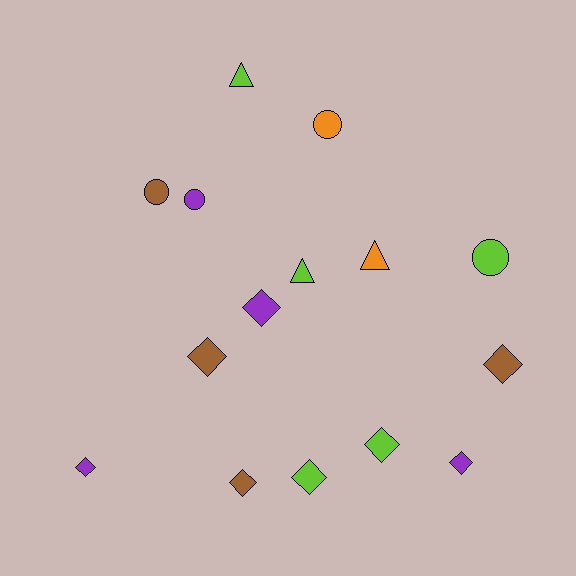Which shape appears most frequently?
Diamond, with 8 objects.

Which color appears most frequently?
Lime, with 5 objects.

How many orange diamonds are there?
There are no orange diamonds.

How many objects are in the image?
There are 15 objects.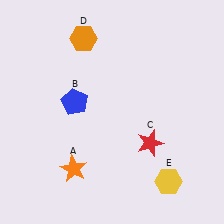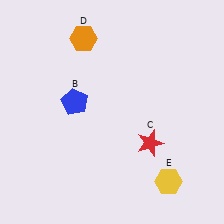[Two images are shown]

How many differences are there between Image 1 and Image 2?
There is 1 difference between the two images.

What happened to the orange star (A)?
The orange star (A) was removed in Image 2. It was in the bottom-left area of Image 1.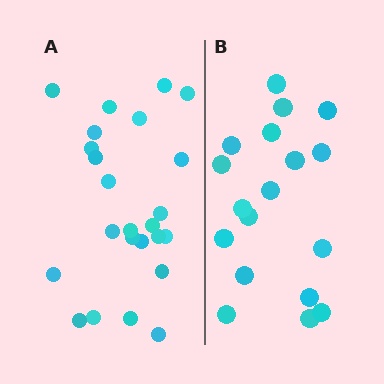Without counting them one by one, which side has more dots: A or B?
Region A (the left region) has more dots.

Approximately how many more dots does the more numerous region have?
Region A has about 6 more dots than region B.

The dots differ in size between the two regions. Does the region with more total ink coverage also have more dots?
No. Region B has more total ink coverage because its dots are larger, but region A actually contains more individual dots. Total area can be misleading — the number of items is what matters here.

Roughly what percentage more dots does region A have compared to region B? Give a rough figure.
About 35% more.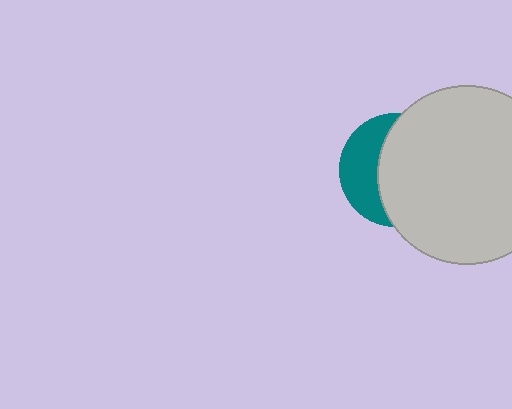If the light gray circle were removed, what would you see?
You would see the complete teal circle.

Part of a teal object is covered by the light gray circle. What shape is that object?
It is a circle.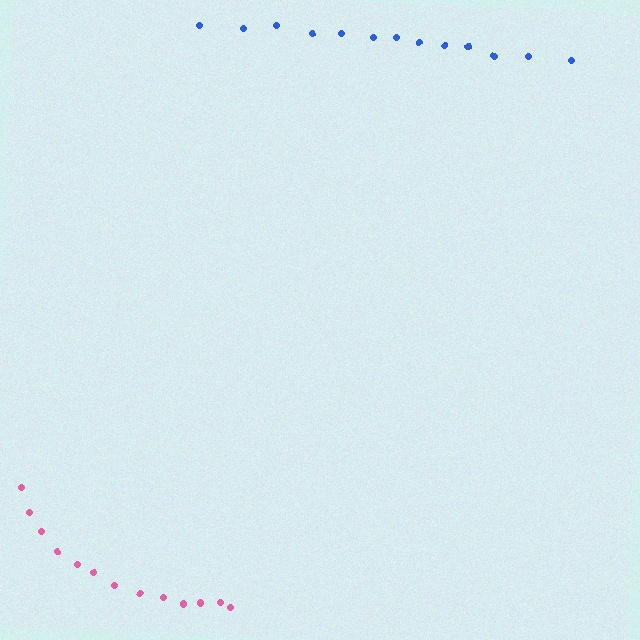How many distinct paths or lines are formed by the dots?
There are 2 distinct paths.